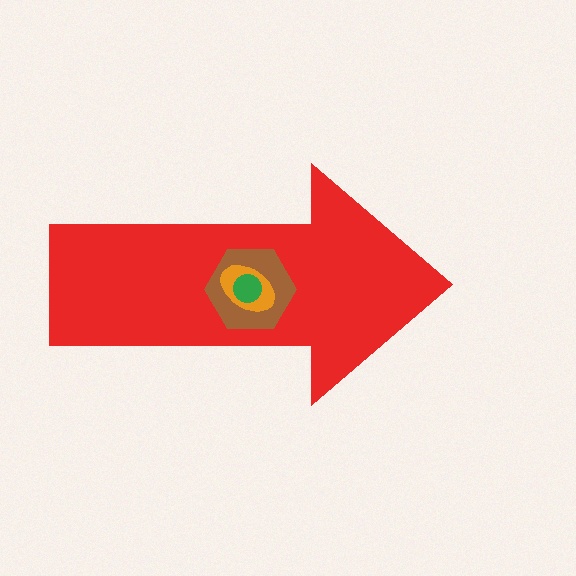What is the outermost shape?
The red arrow.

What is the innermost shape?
The green circle.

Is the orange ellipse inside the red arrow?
Yes.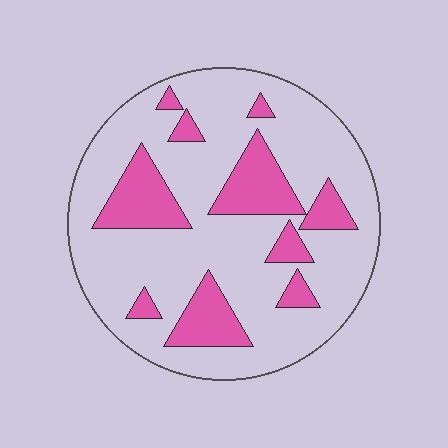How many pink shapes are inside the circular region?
10.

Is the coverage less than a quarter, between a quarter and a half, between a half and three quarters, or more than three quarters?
Less than a quarter.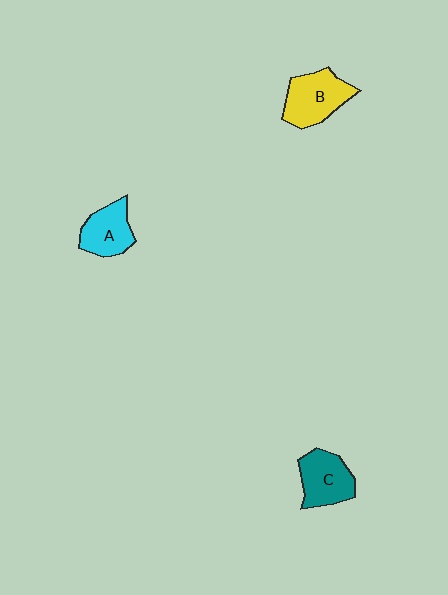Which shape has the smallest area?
Shape A (cyan).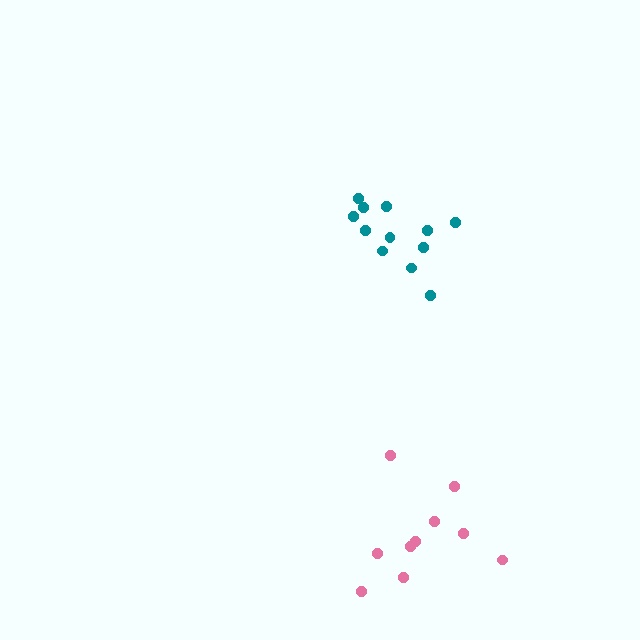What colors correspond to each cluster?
The clusters are colored: teal, pink.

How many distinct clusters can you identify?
There are 2 distinct clusters.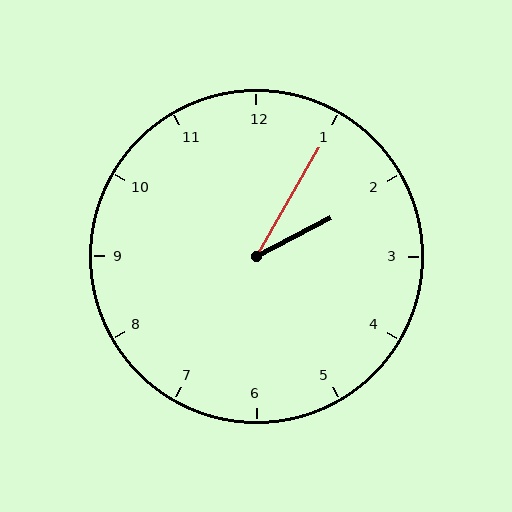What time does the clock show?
2:05.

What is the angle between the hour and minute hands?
Approximately 32 degrees.